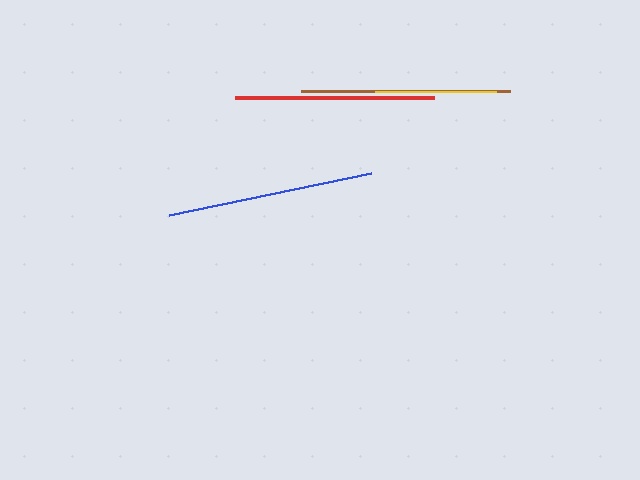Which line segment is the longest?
The brown line is the longest at approximately 208 pixels.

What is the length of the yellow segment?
The yellow segment is approximately 121 pixels long.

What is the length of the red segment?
The red segment is approximately 199 pixels long.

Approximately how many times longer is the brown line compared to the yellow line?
The brown line is approximately 1.7 times the length of the yellow line.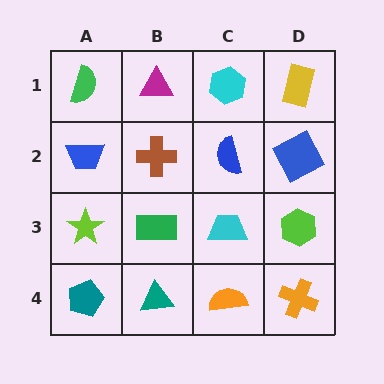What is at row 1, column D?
A yellow rectangle.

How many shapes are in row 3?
4 shapes.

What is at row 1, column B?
A magenta triangle.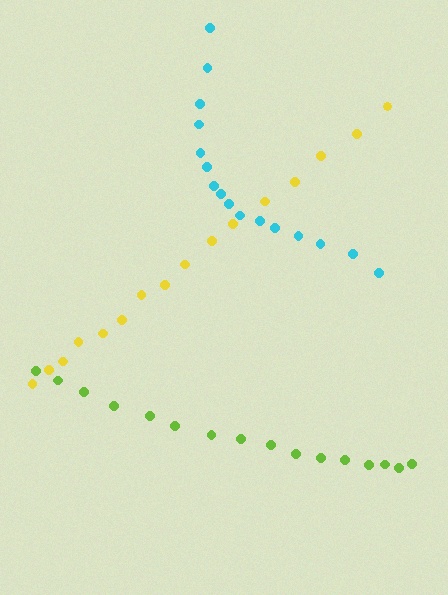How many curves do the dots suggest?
There are 3 distinct paths.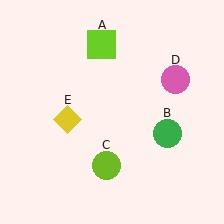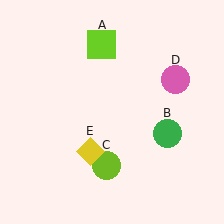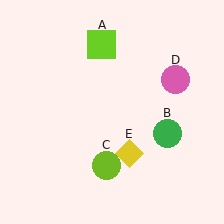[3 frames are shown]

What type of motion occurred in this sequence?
The yellow diamond (object E) rotated counterclockwise around the center of the scene.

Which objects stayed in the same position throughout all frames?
Lime square (object A) and green circle (object B) and lime circle (object C) and pink circle (object D) remained stationary.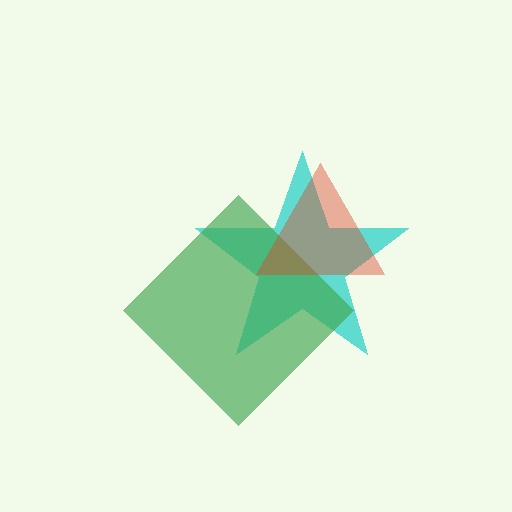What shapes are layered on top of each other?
The layered shapes are: a cyan star, a green diamond, a red triangle.